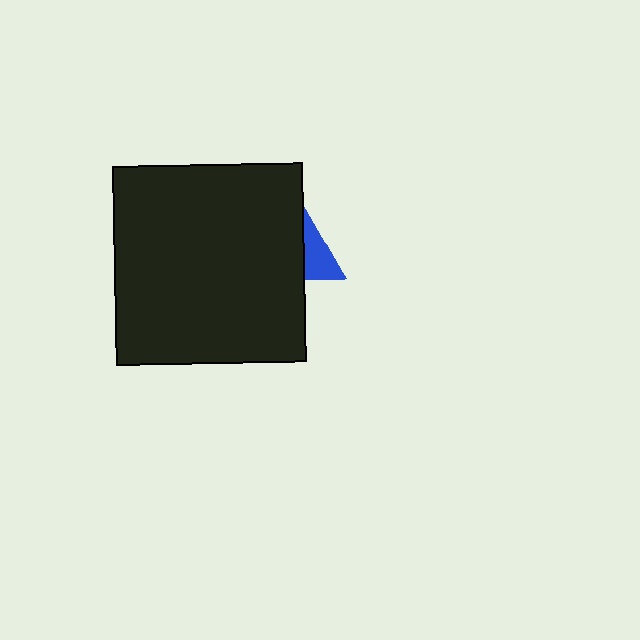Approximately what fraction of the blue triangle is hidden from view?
Roughly 67% of the blue triangle is hidden behind the black rectangle.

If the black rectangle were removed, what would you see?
You would see the complete blue triangle.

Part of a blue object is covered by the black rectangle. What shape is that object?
It is a triangle.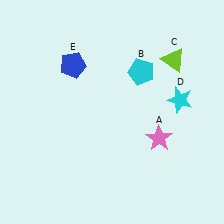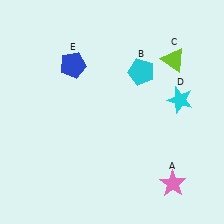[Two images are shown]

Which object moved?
The pink star (A) moved down.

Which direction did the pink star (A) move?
The pink star (A) moved down.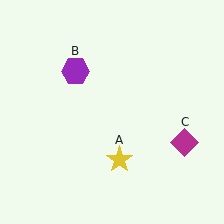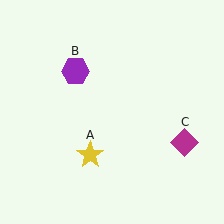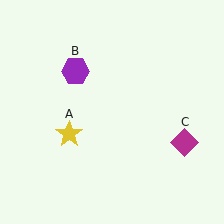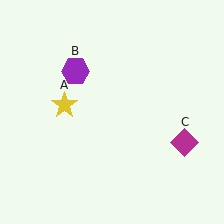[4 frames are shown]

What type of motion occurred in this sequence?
The yellow star (object A) rotated clockwise around the center of the scene.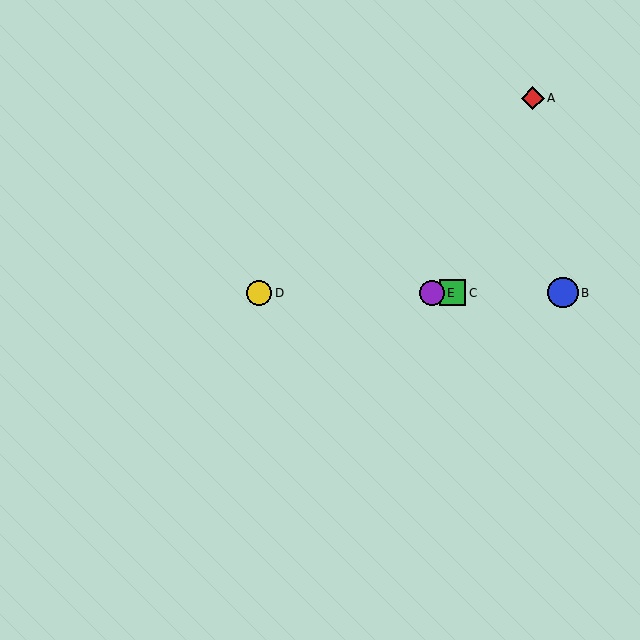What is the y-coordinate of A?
Object A is at y≈98.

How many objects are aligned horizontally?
4 objects (B, C, D, E) are aligned horizontally.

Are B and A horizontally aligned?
No, B is at y≈293 and A is at y≈98.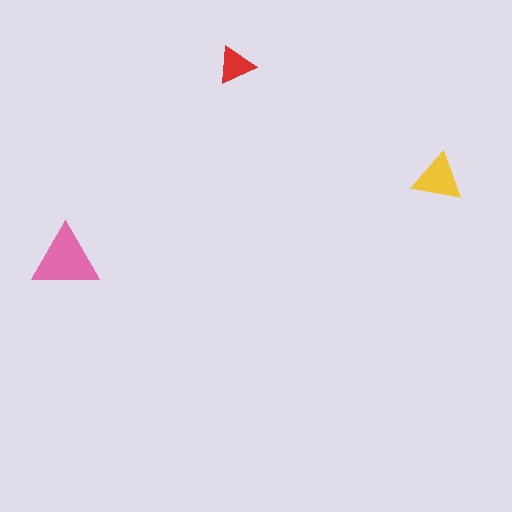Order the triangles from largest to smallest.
the pink one, the yellow one, the red one.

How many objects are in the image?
There are 3 objects in the image.